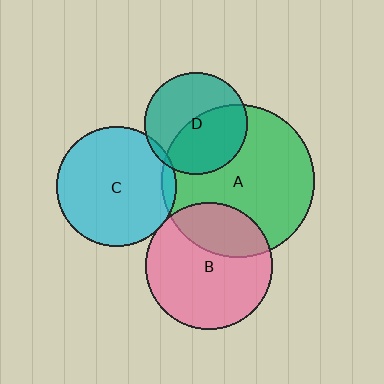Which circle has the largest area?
Circle A (green).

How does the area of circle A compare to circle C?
Approximately 1.6 times.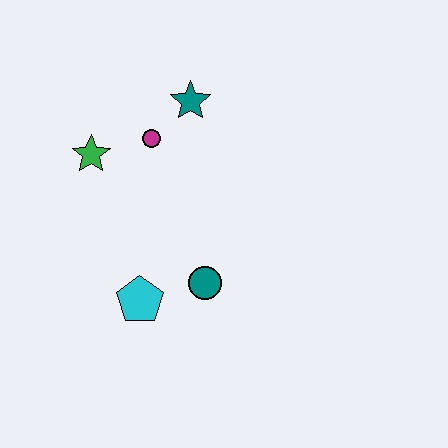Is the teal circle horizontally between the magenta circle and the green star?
No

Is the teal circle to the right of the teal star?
Yes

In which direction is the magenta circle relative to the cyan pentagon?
The magenta circle is above the cyan pentagon.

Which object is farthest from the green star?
The teal circle is farthest from the green star.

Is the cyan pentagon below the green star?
Yes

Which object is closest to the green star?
The magenta circle is closest to the green star.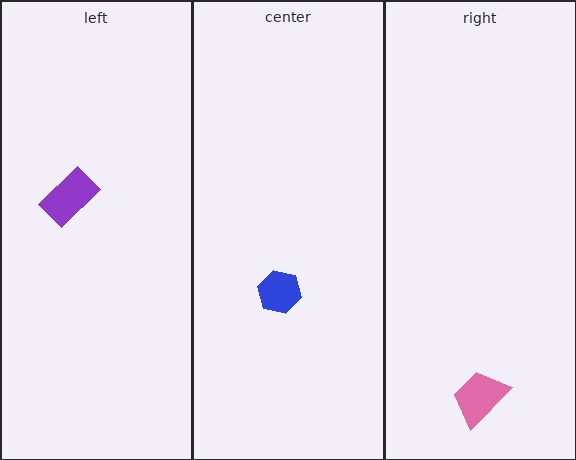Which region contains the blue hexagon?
The center region.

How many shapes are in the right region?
1.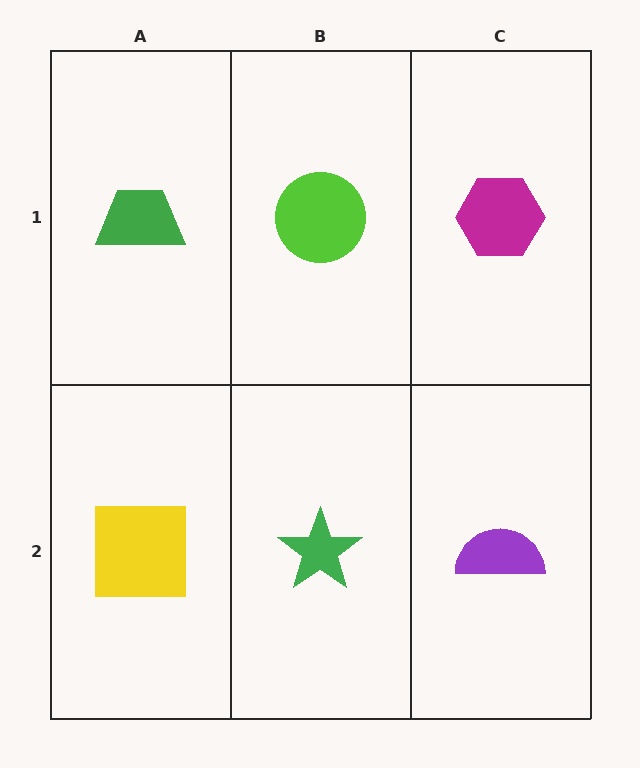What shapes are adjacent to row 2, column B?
A lime circle (row 1, column B), a yellow square (row 2, column A), a purple semicircle (row 2, column C).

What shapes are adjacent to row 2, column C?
A magenta hexagon (row 1, column C), a green star (row 2, column B).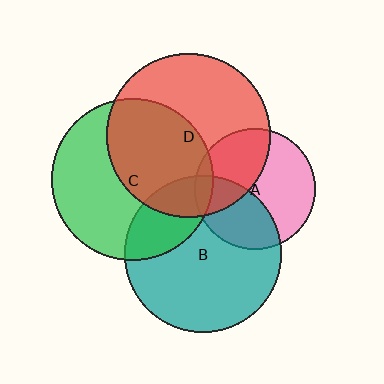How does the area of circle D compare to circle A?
Approximately 1.8 times.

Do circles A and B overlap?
Yes.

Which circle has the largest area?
Circle D (red).